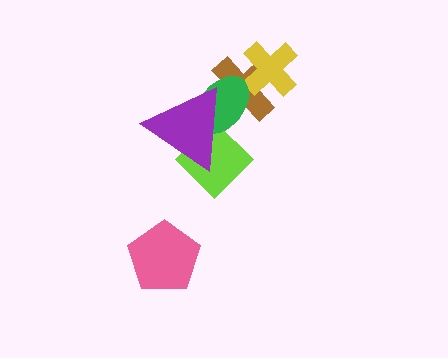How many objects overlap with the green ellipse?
3 objects overlap with the green ellipse.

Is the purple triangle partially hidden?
No, no other shape covers it.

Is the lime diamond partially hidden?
Yes, it is partially covered by another shape.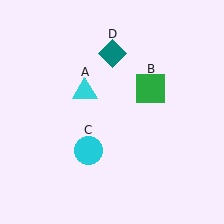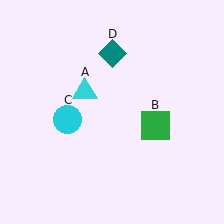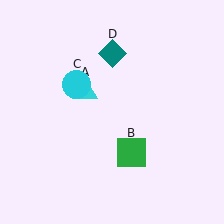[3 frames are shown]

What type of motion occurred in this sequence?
The green square (object B), cyan circle (object C) rotated clockwise around the center of the scene.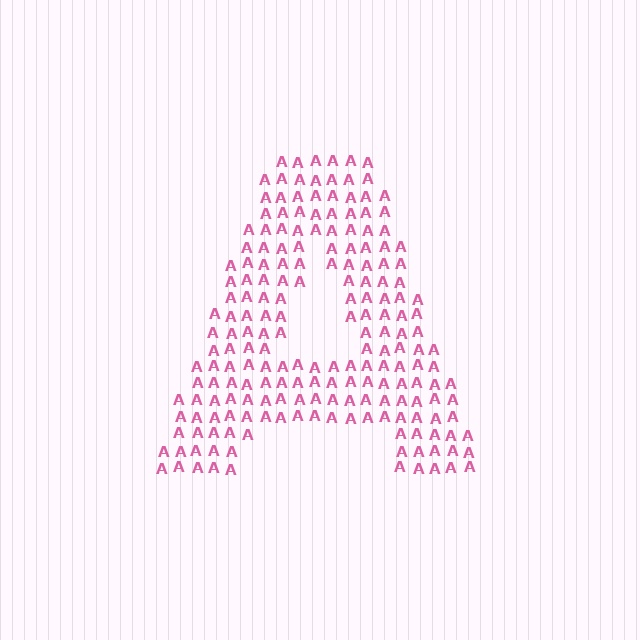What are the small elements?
The small elements are letter A's.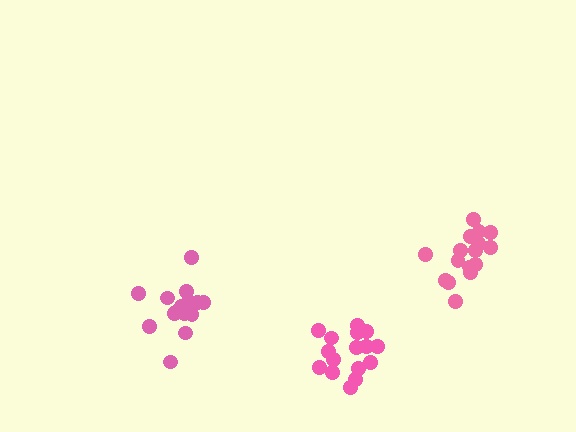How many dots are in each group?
Group 1: 16 dots, Group 2: 15 dots, Group 3: 16 dots (47 total).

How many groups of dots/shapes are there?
There are 3 groups.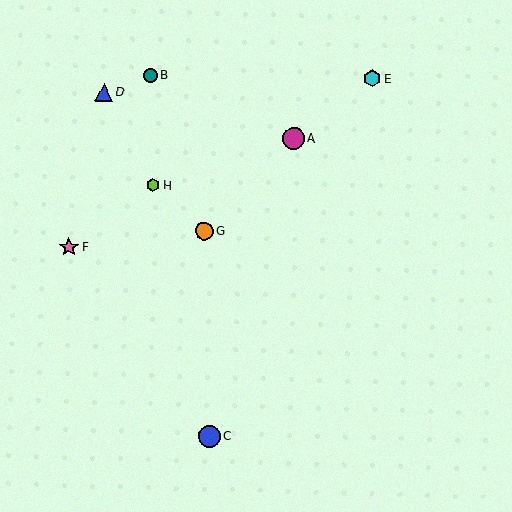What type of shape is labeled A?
Shape A is a magenta circle.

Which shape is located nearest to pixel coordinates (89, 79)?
The blue triangle (labeled D) at (104, 92) is nearest to that location.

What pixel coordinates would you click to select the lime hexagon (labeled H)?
Click at (153, 185) to select the lime hexagon H.